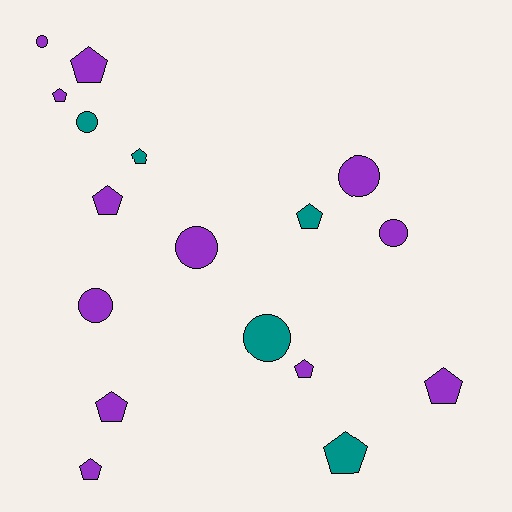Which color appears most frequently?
Purple, with 12 objects.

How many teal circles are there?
There are 2 teal circles.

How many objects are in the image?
There are 17 objects.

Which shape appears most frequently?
Pentagon, with 10 objects.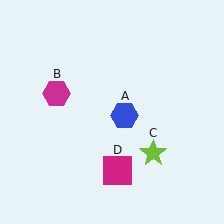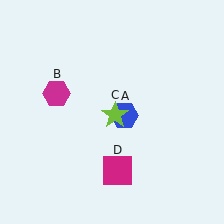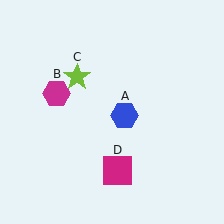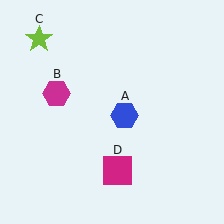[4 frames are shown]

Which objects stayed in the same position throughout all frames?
Blue hexagon (object A) and magenta hexagon (object B) and magenta square (object D) remained stationary.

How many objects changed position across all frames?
1 object changed position: lime star (object C).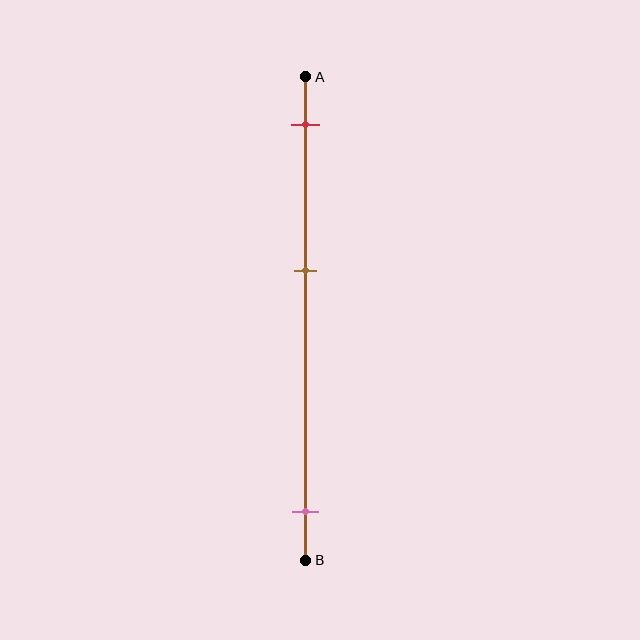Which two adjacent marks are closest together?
The red and brown marks are the closest adjacent pair.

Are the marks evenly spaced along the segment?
No, the marks are not evenly spaced.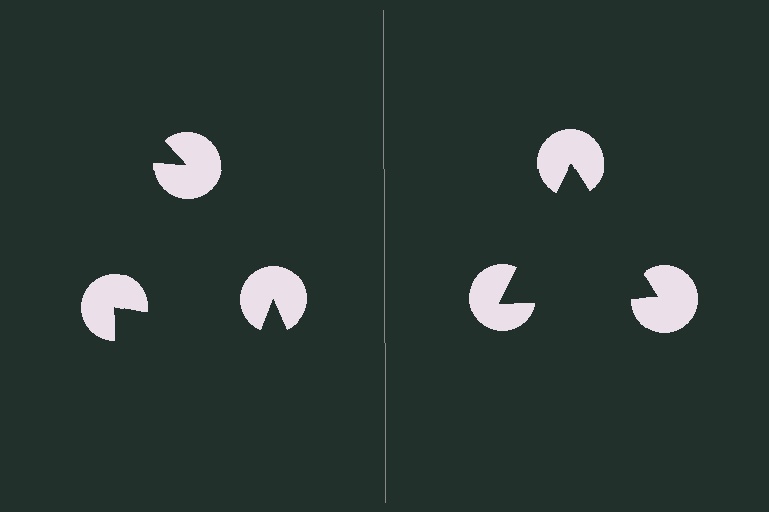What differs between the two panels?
The pac-man discs are positioned identically on both sides; only the wedge orientations differ. On the right they align to a triangle; on the left they are misaligned.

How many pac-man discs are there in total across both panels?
6 — 3 on each side.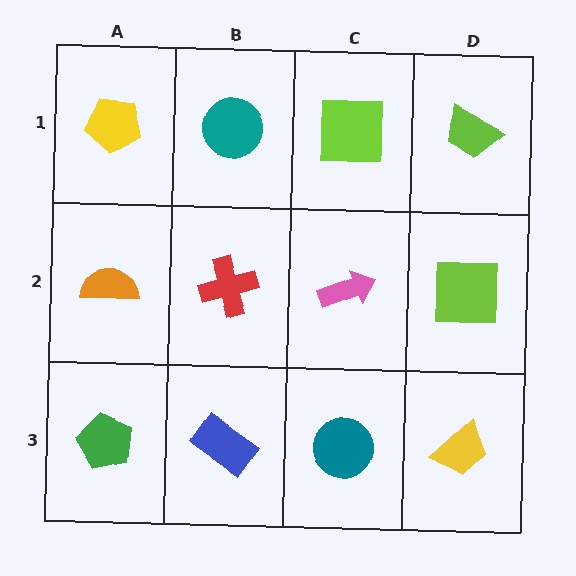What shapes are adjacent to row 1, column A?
An orange semicircle (row 2, column A), a teal circle (row 1, column B).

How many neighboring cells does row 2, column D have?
3.